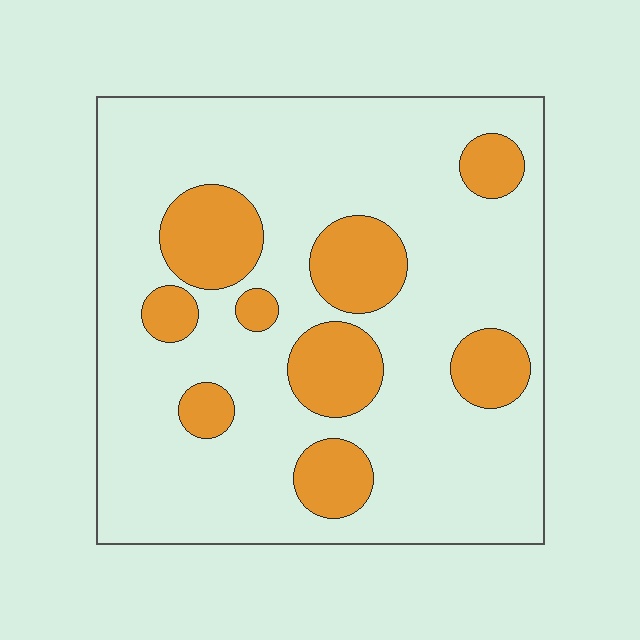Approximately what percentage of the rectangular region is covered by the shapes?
Approximately 20%.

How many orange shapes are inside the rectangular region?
9.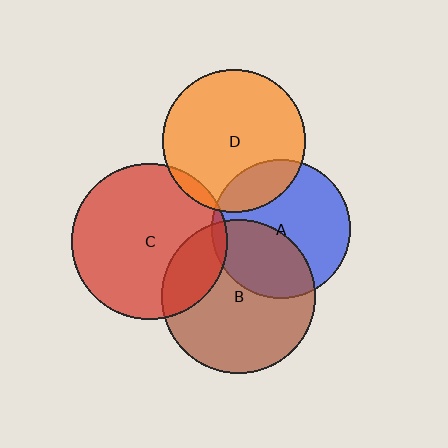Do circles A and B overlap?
Yes.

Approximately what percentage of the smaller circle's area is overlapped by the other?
Approximately 40%.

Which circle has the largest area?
Circle C (red).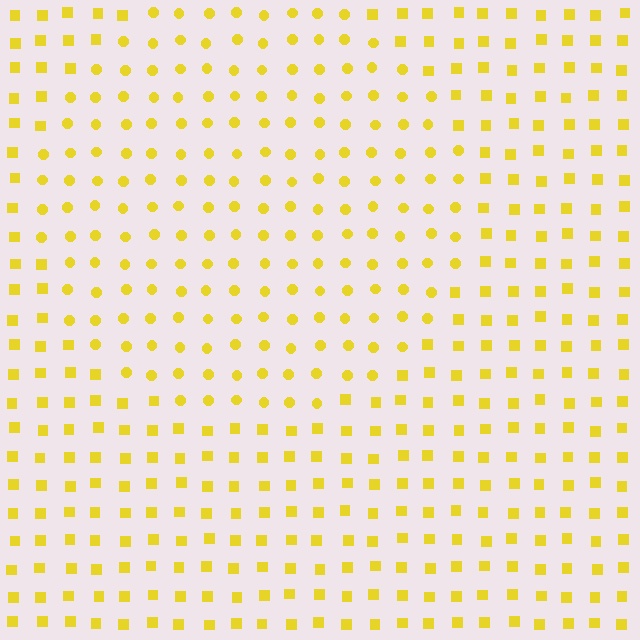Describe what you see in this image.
The image is filled with small yellow elements arranged in a uniform grid. A circle-shaped region contains circles, while the surrounding area contains squares. The boundary is defined purely by the change in element shape.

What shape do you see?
I see a circle.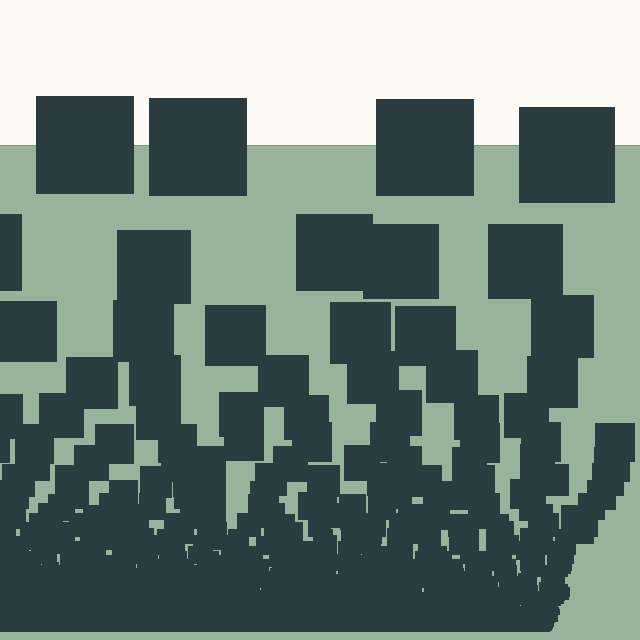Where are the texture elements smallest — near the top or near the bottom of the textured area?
Near the bottom.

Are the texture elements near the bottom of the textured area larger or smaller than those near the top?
Smaller. The gradient is inverted — elements near the bottom are smaller and denser.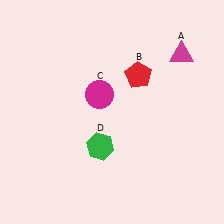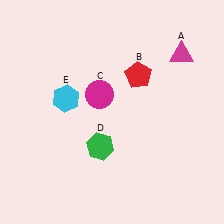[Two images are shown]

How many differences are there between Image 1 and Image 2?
There is 1 difference between the two images.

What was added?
A cyan hexagon (E) was added in Image 2.